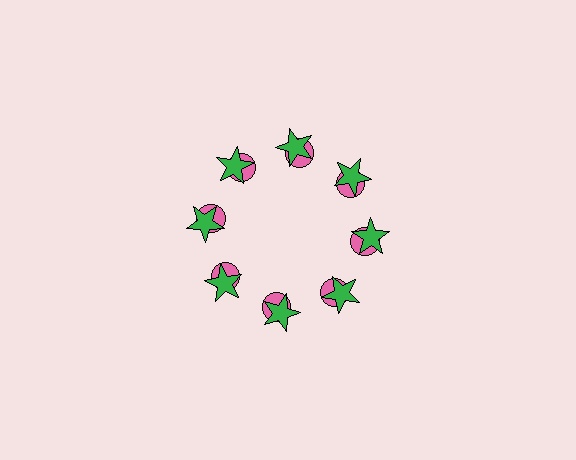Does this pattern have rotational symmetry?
Yes, this pattern has 8-fold rotational symmetry. It looks the same after rotating 45 degrees around the center.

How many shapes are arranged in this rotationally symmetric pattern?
There are 16 shapes, arranged in 8 groups of 2.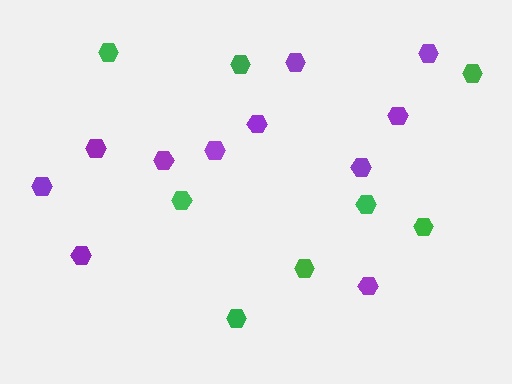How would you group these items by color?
There are 2 groups: one group of green hexagons (8) and one group of purple hexagons (11).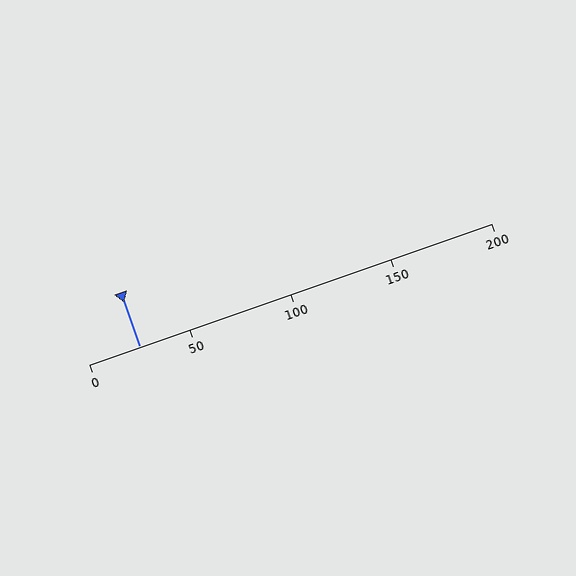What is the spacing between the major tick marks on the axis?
The major ticks are spaced 50 apart.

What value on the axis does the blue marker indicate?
The marker indicates approximately 25.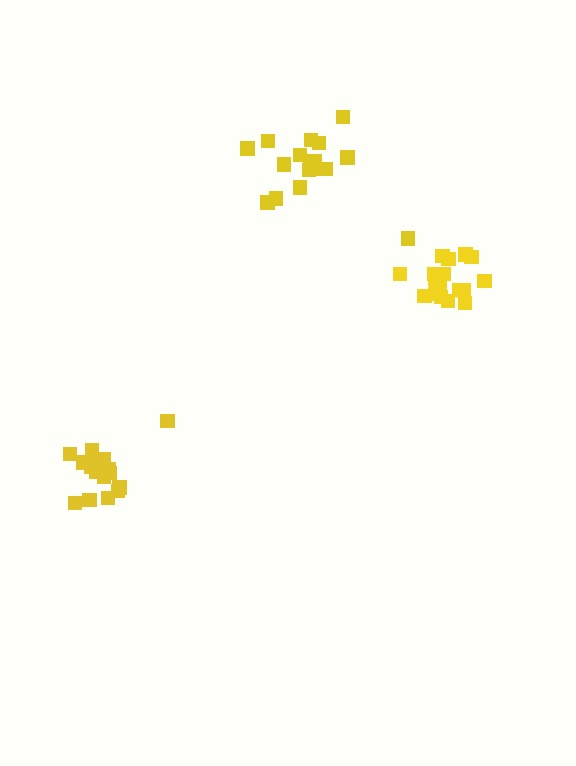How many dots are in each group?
Group 1: 17 dots, Group 2: 18 dots, Group 3: 16 dots (51 total).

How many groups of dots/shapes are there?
There are 3 groups.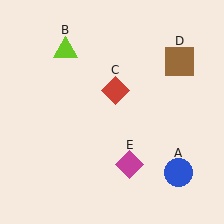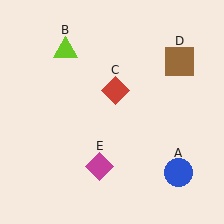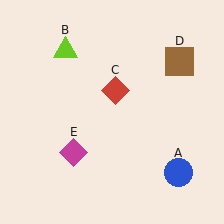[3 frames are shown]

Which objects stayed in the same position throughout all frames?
Blue circle (object A) and lime triangle (object B) and red diamond (object C) and brown square (object D) remained stationary.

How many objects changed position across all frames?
1 object changed position: magenta diamond (object E).